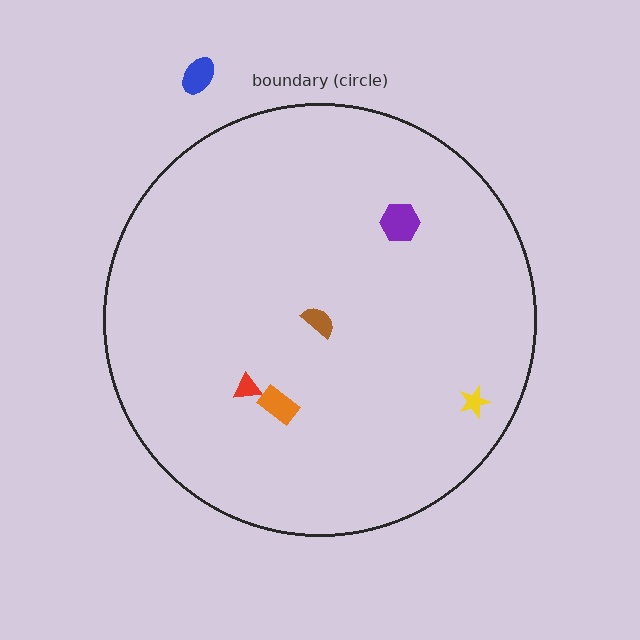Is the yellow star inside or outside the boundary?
Inside.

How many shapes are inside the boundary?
5 inside, 1 outside.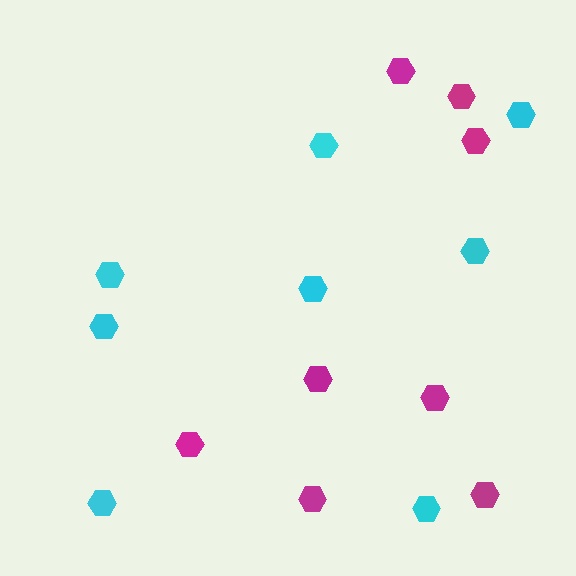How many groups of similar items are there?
There are 2 groups: one group of cyan hexagons (8) and one group of magenta hexagons (8).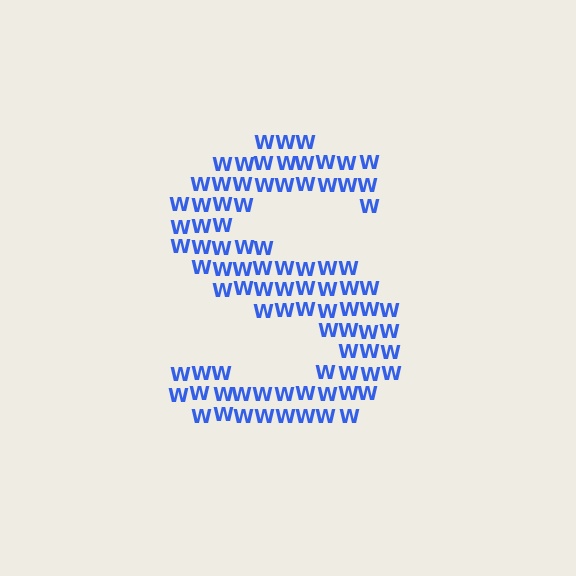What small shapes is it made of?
It is made of small letter W's.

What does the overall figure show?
The overall figure shows the letter S.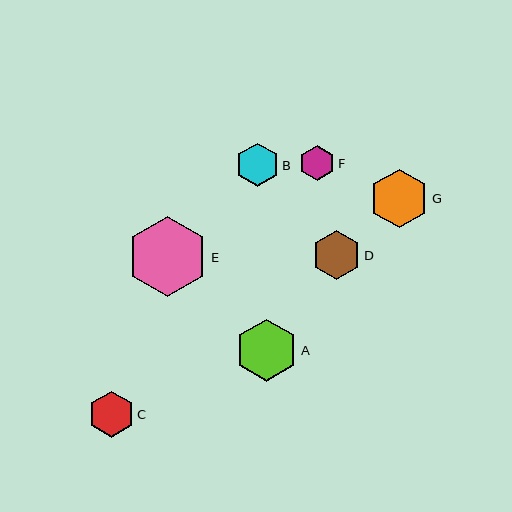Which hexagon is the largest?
Hexagon E is the largest with a size of approximately 80 pixels.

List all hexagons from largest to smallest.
From largest to smallest: E, A, G, D, C, B, F.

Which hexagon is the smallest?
Hexagon F is the smallest with a size of approximately 35 pixels.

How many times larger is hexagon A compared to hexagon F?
Hexagon A is approximately 1.8 times the size of hexagon F.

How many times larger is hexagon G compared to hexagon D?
Hexagon G is approximately 1.2 times the size of hexagon D.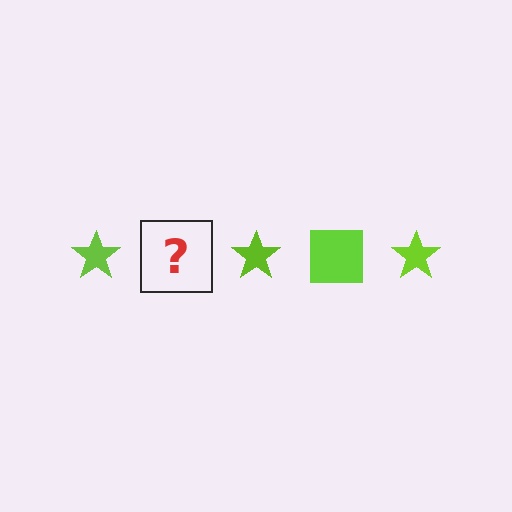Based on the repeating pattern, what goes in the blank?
The blank should be a lime square.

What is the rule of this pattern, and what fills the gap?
The rule is that the pattern cycles through star, square shapes in lime. The gap should be filled with a lime square.